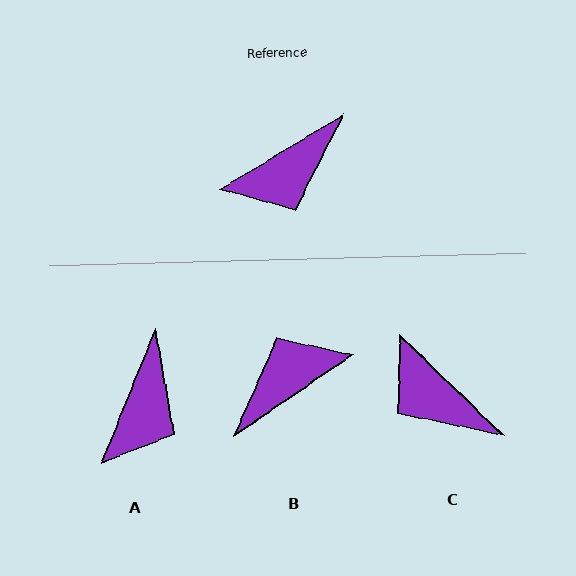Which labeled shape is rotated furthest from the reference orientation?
B, about 177 degrees away.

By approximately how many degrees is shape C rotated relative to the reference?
Approximately 75 degrees clockwise.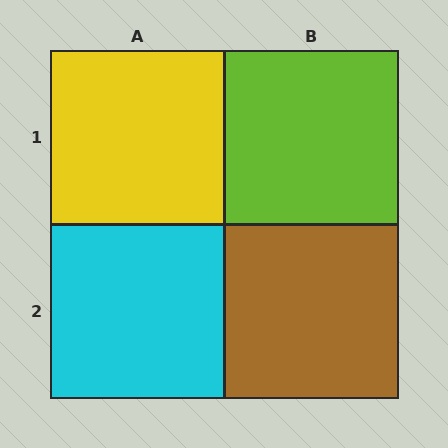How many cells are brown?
1 cell is brown.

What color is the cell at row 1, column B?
Lime.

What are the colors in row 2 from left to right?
Cyan, brown.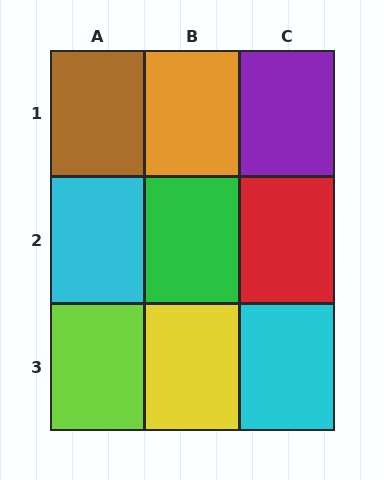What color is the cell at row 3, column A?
Lime.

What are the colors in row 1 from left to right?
Brown, orange, purple.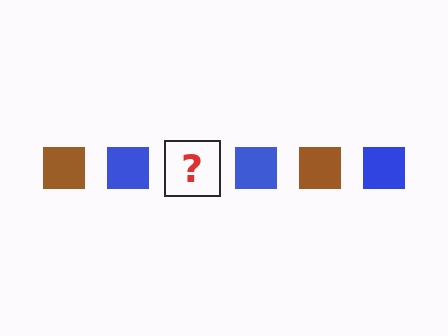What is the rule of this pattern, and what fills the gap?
The rule is that the pattern cycles through brown, blue squares. The gap should be filled with a brown square.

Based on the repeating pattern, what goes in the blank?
The blank should be a brown square.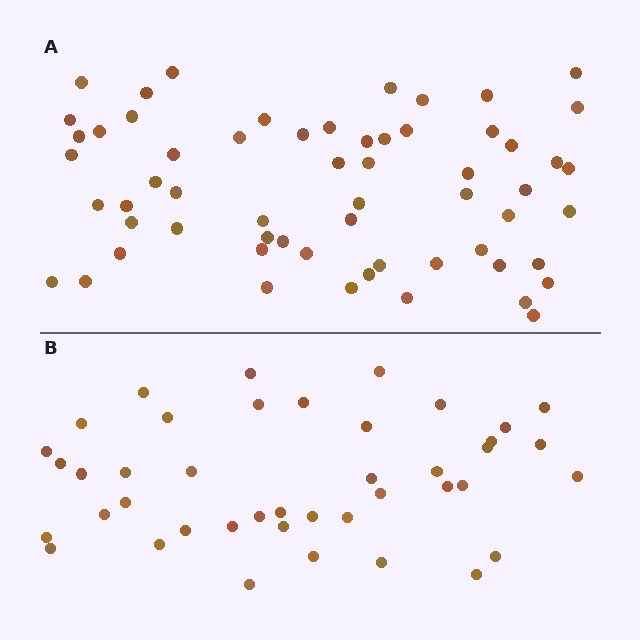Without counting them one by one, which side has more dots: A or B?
Region A (the top region) has more dots.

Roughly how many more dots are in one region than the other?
Region A has approximately 20 more dots than region B.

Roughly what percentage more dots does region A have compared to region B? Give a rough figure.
About 45% more.